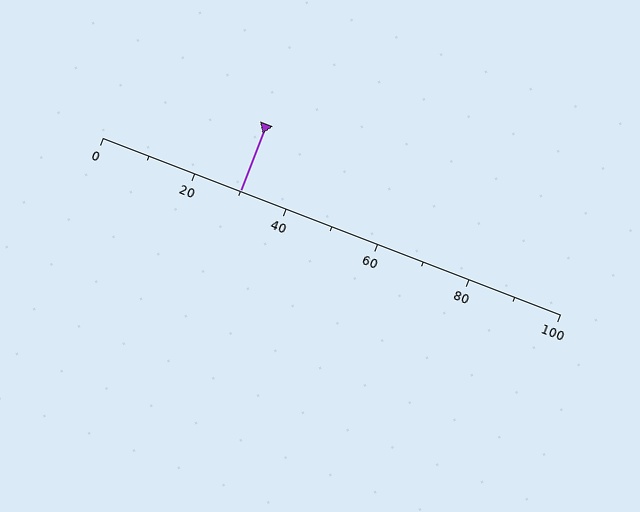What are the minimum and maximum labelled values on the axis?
The axis runs from 0 to 100.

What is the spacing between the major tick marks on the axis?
The major ticks are spaced 20 apart.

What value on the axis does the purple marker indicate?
The marker indicates approximately 30.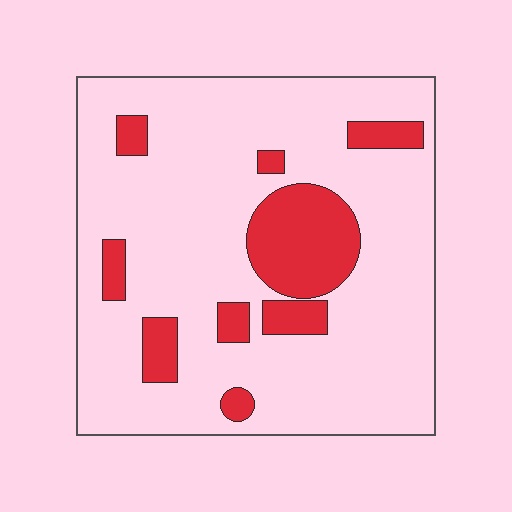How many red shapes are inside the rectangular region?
9.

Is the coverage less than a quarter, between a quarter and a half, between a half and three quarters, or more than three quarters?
Less than a quarter.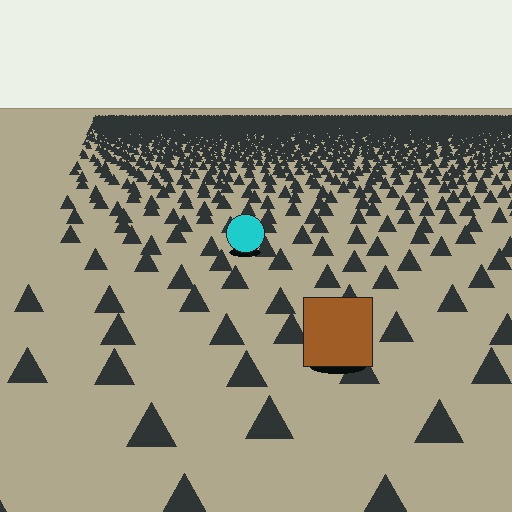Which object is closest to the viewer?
The brown square is closest. The texture marks near it are larger and more spread out.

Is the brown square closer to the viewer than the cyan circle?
Yes. The brown square is closer — you can tell from the texture gradient: the ground texture is coarser near it.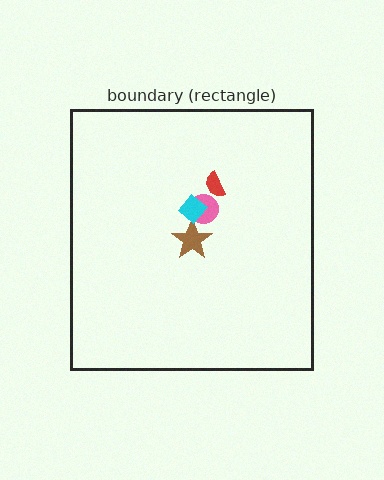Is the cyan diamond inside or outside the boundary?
Inside.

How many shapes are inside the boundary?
4 inside, 0 outside.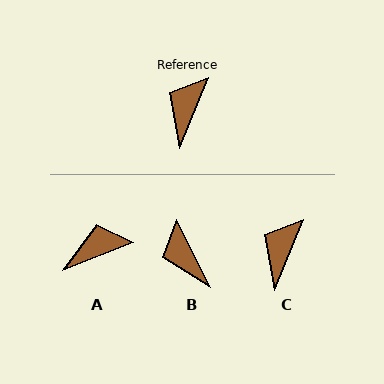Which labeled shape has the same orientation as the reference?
C.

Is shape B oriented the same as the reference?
No, it is off by about 49 degrees.